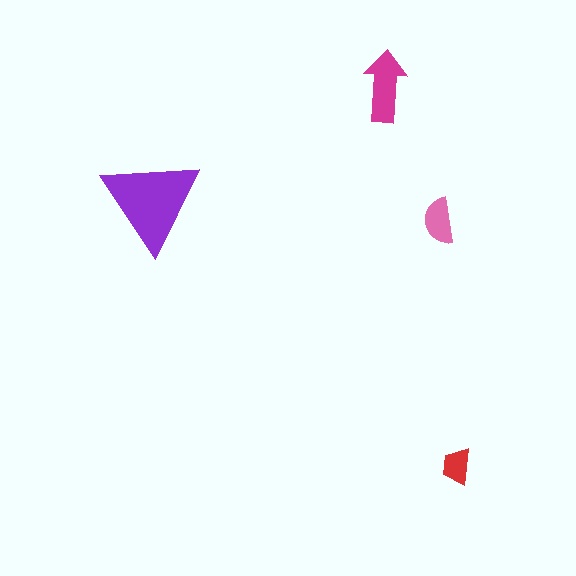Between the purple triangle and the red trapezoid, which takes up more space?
The purple triangle.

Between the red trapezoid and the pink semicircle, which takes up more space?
The pink semicircle.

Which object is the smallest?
The red trapezoid.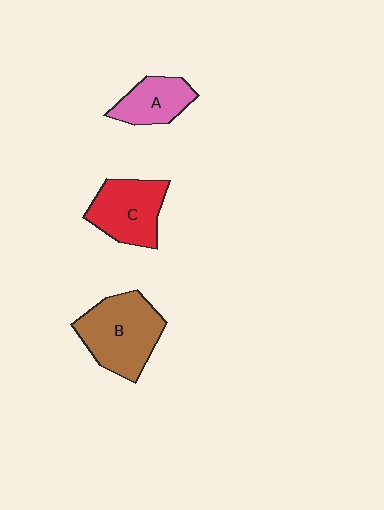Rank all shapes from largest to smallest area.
From largest to smallest: B (brown), C (red), A (pink).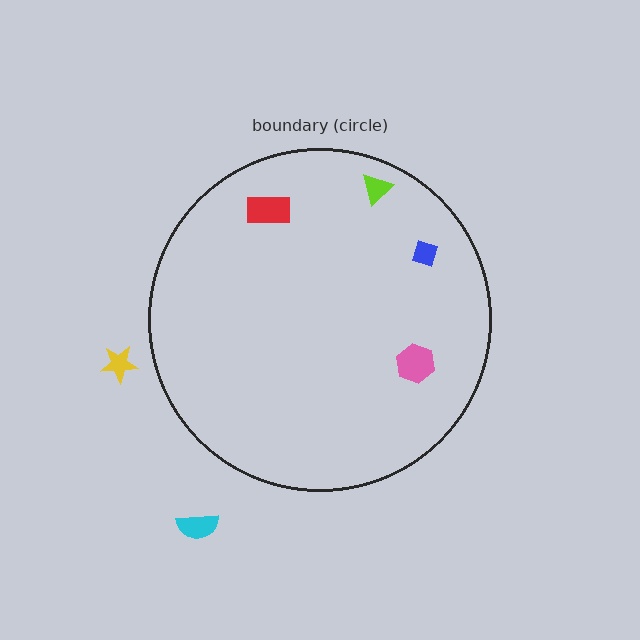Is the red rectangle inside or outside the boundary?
Inside.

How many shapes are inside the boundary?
4 inside, 2 outside.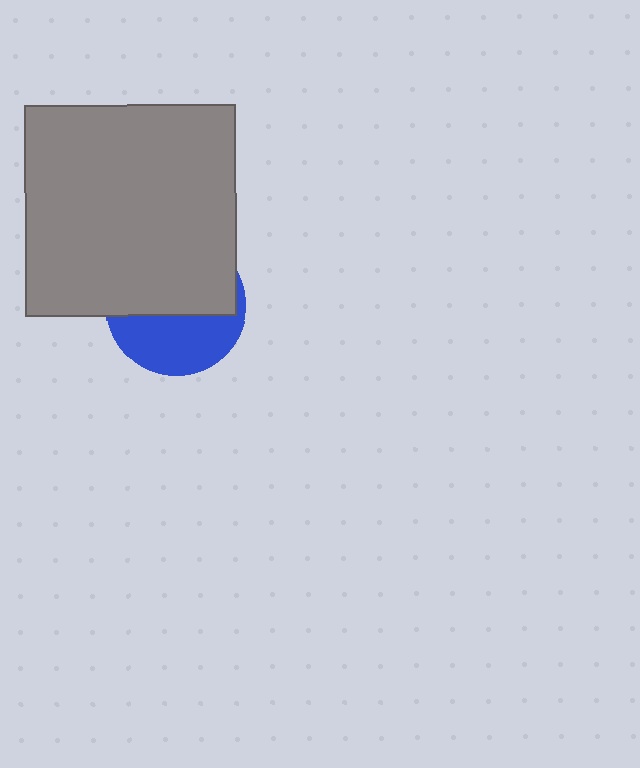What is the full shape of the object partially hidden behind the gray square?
The partially hidden object is a blue circle.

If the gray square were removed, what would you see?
You would see the complete blue circle.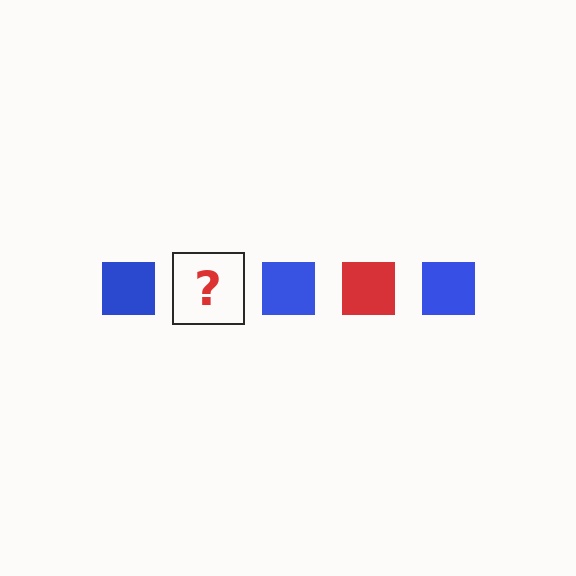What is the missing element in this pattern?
The missing element is a red square.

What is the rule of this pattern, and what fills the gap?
The rule is that the pattern cycles through blue, red squares. The gap should be filled with a red square.